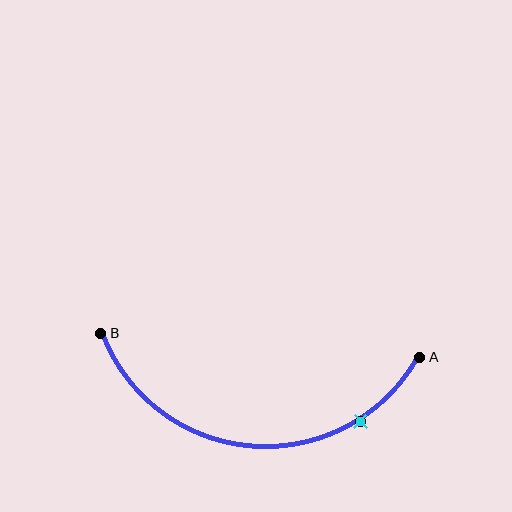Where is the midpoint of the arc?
The arc midpoint is the point on the curve farthest from the straight line joining A and B. It sits below that line.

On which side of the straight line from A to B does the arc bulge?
The arc bulges below the straight line connecting A and B.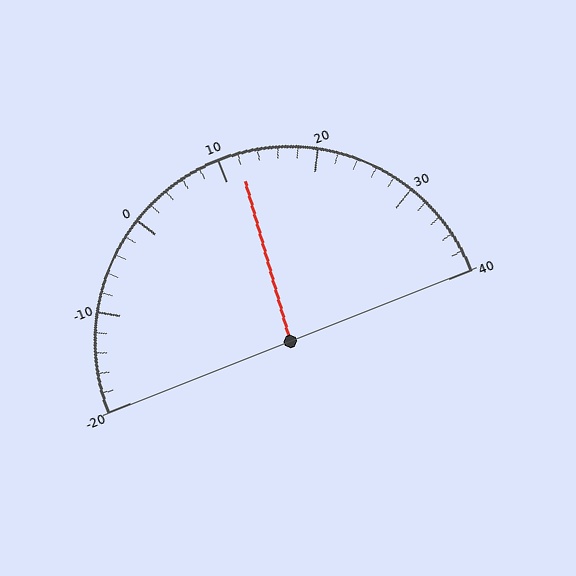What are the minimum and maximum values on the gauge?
The gauge ranges from -20 to 40.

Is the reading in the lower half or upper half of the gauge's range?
The reading is in the upper half of the range (-20 to 40).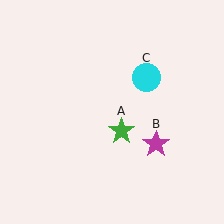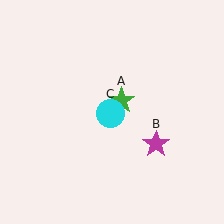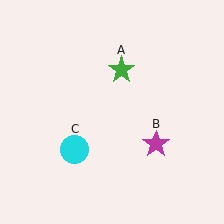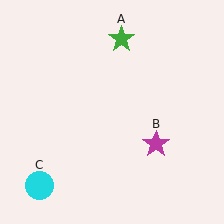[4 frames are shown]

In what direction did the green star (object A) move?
The green star (object A) moved up.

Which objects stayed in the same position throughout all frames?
Magenta star (object B) remained stationary.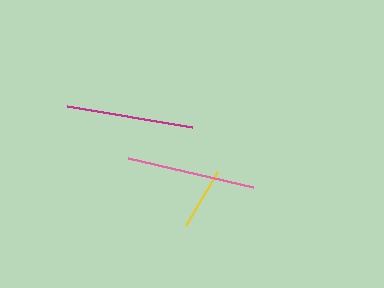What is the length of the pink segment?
The pink segment is approximately 128 pixels long.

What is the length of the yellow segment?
The yellow segment is approximately 63 pixels long.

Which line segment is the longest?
The pink line is the longest at approximately 128 pixels.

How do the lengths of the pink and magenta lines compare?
The pink and magenta lines are approximately the same length.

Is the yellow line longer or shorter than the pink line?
The pink line is longer than the yellow line.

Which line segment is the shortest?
The yellow line is the shortest at approximately 63 pixels.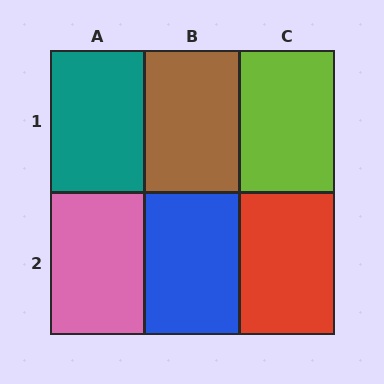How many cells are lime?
1 cell is lime.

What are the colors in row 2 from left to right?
Pink, blue, red.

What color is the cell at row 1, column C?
Lime.